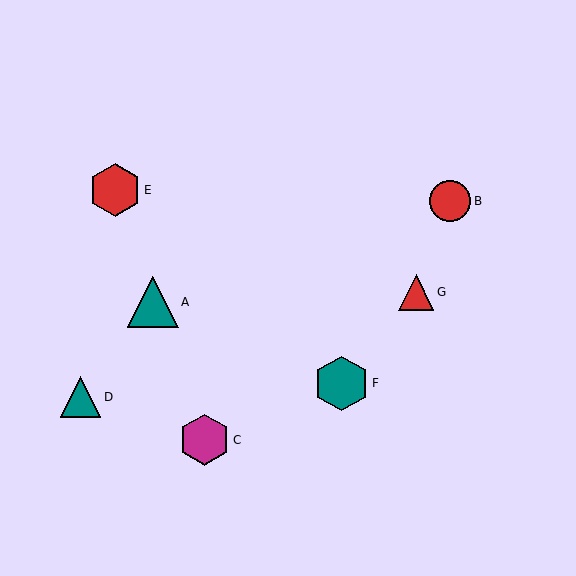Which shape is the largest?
The teal hexagon (labeled F) is the largest.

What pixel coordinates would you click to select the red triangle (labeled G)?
Click at (416, 292) to select the red triangle G.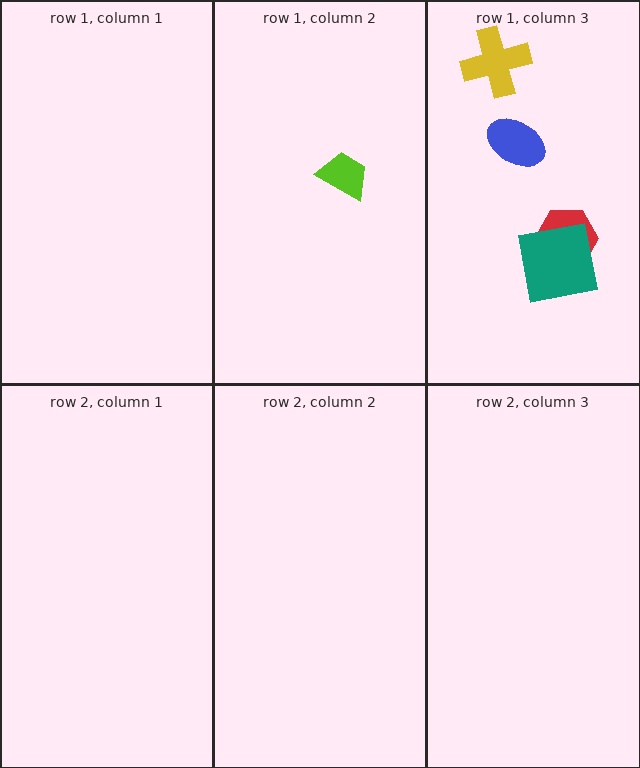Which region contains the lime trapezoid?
The row 1, column 2 region.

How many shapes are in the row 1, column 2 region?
1.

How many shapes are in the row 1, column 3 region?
4.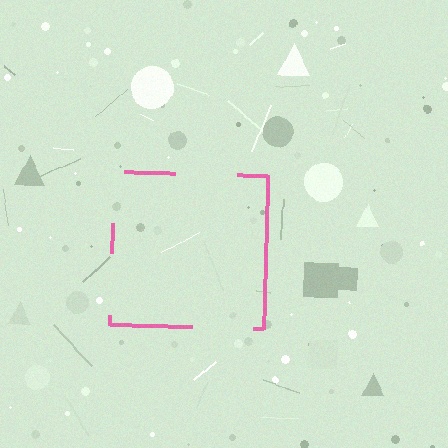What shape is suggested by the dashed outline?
The dashed outline suggests a square.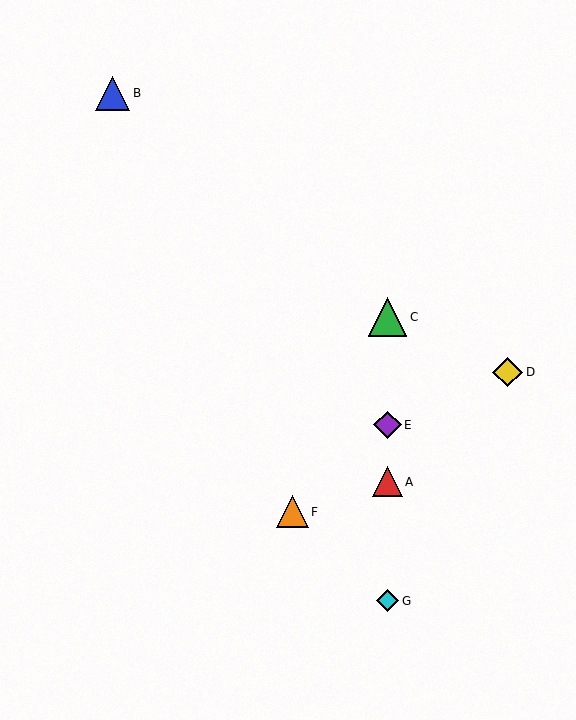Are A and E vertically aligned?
Yes, both are at x≈388.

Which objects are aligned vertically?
Objects A, C, E, G are aligned vertically.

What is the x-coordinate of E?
Object E is at x≈388.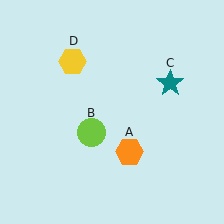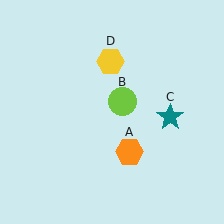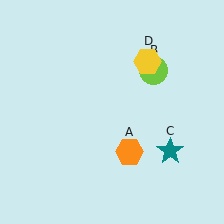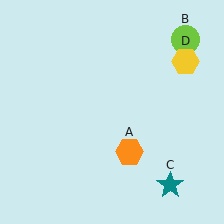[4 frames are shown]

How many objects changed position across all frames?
3 objects changed position: lime circle (object B), teal star (object C), yellow hexagon (object D).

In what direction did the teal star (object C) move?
The teal star (object C) moved down.